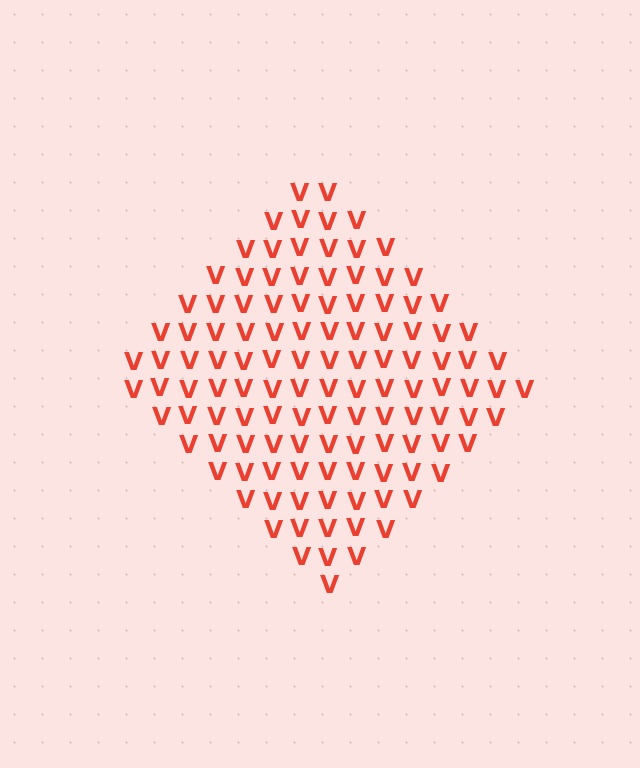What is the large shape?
The large shape is a diamond.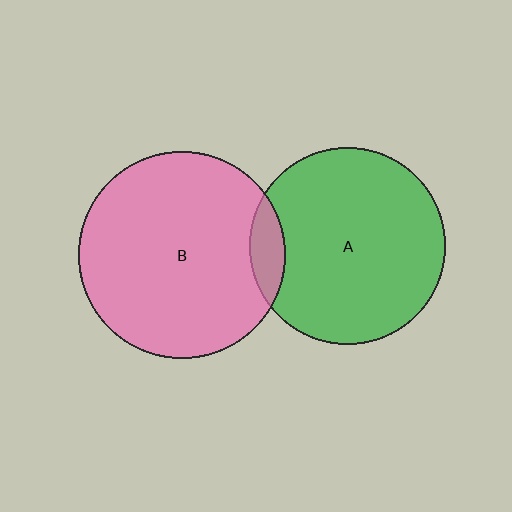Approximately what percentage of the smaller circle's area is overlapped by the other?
Approximately 10%.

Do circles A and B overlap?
Yes.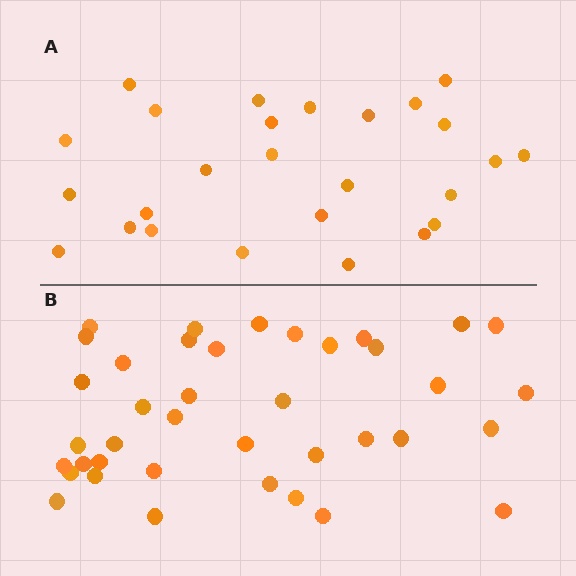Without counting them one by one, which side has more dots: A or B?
Region B (the bottom region) has more dots.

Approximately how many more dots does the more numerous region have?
Region B has approximately 15 more dots than region A.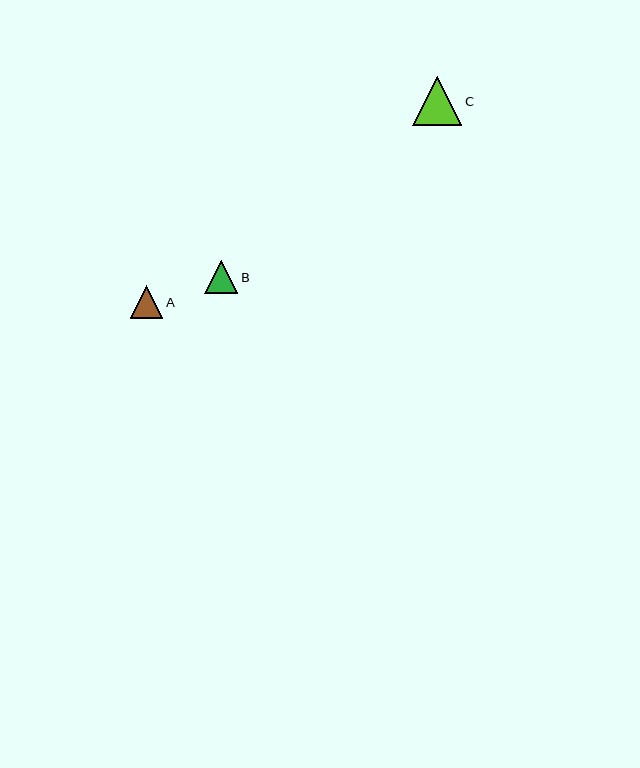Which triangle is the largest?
Triangle C is the largest with a size of approximately 49 pixels.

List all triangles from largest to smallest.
From largest to smallest: C, B, A.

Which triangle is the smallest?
Triangle A is the smallest with a size of approximately 32 pixels.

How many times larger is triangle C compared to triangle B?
Triangle C is approximately 1.5 times the size of triangle B.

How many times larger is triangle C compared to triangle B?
Triangle C is approximately 1.5 times the size of triangle B.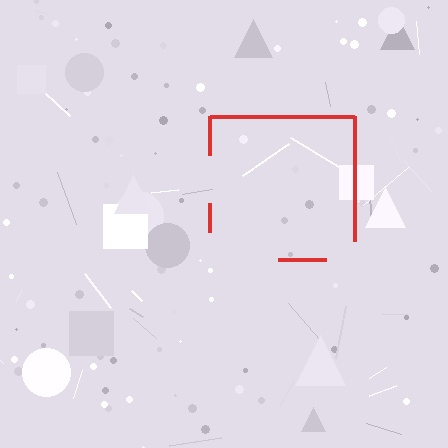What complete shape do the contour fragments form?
The contour fragments form a square.